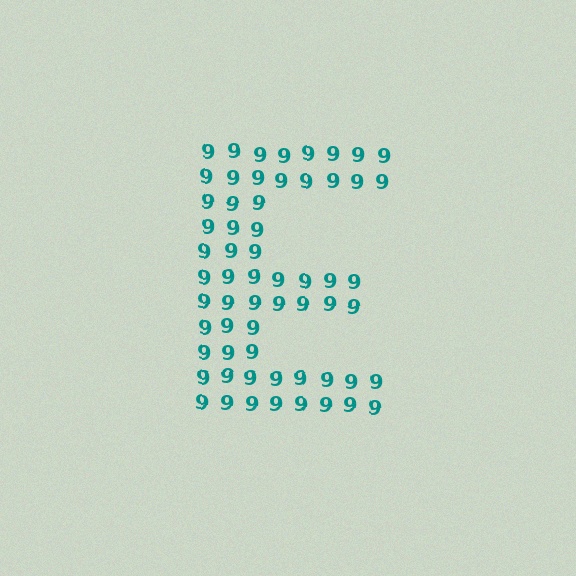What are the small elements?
The small elements are digit 9's.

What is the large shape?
The large shape is the letter E.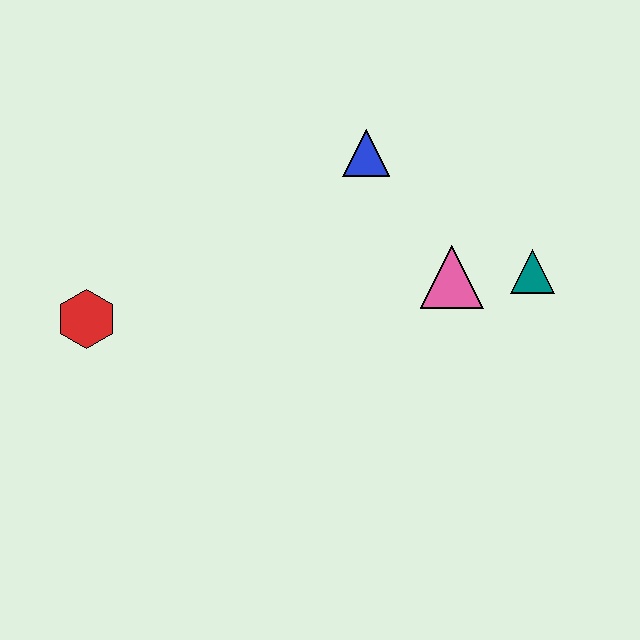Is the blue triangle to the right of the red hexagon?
Yes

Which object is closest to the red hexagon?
The blue triangle is closest to the red hexagon.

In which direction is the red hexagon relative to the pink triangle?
The red hexagon is to the left of the pink triangle.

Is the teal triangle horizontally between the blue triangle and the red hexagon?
No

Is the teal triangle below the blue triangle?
Yes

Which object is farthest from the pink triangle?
The red hexagon is farthest from the pink triangle.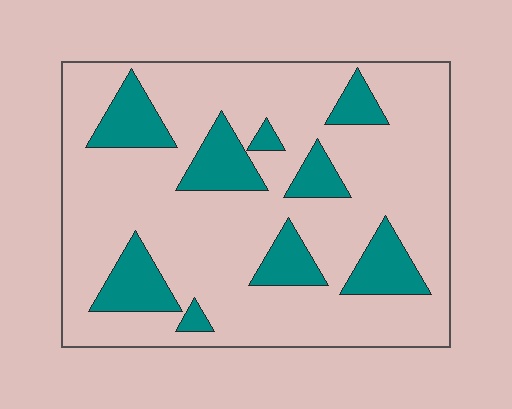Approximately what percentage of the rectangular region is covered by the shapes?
Approximately 20%.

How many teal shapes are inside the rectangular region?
9.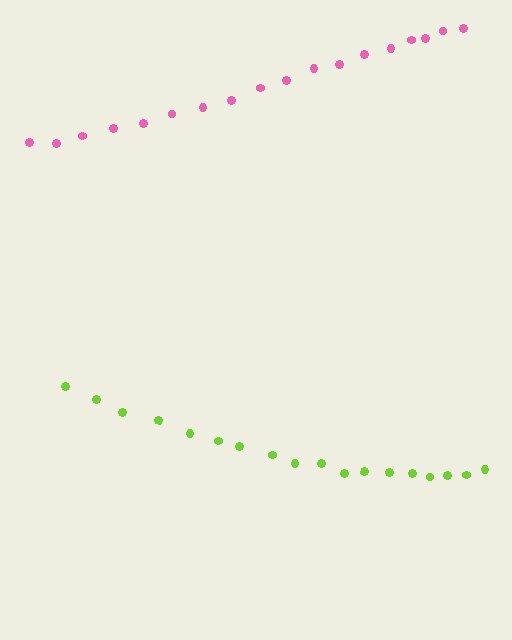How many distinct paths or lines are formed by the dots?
There are 2 distinct paths.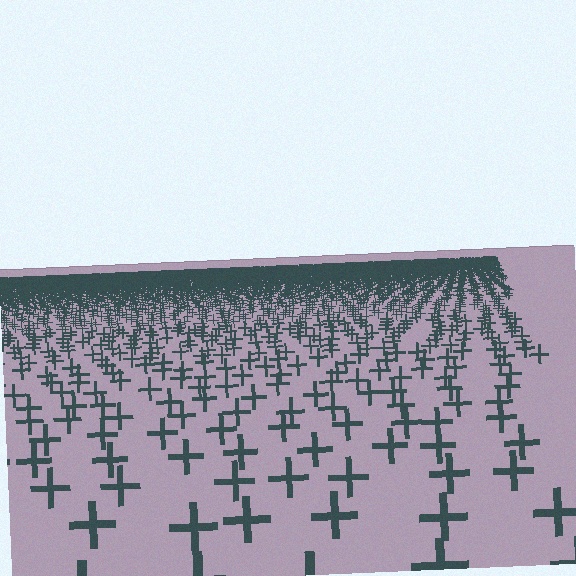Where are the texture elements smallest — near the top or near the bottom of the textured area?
Near the top.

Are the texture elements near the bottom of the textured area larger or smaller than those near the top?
Larger. Near the bottom, elements are closer to the viewer and appear at a bigger on-screen size.